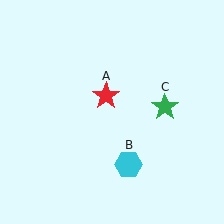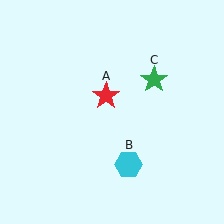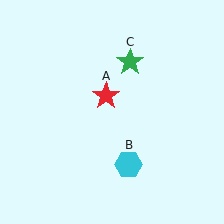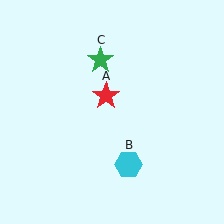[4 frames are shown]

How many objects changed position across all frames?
1 object changed position: green star (object C).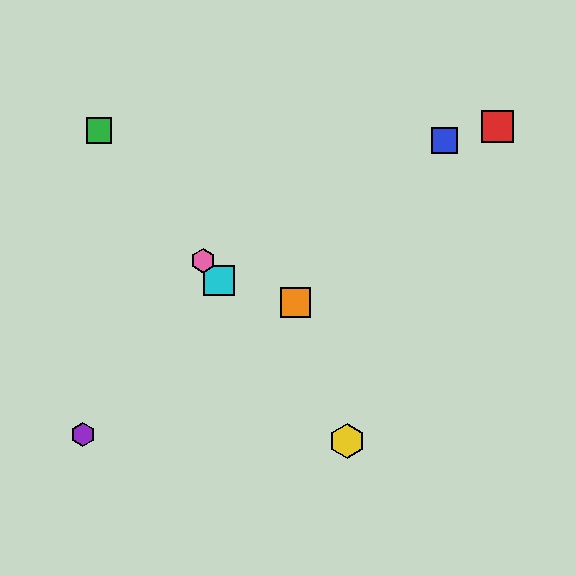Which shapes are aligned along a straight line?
The green square, the yellow hexagon, the cyan square, the pink hexagon are aligned along a straight line.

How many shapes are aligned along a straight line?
4 shapes (the green square, the yellow hexagon, the cyan square, the pink hexagon) are aligned along a straight line.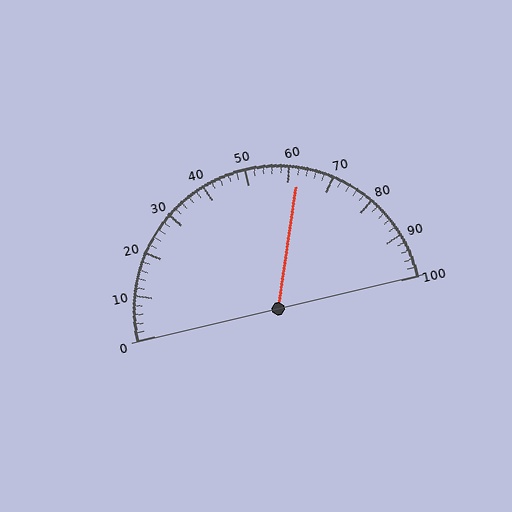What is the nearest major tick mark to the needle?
The nearest major tick mark is 60.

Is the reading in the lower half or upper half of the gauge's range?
The reading is in the upper half of the range (0 to 100).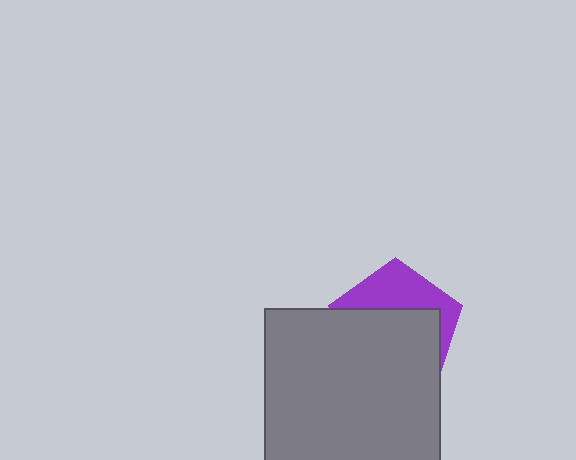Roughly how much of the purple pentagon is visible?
A small part of it is visible (roughly 35%).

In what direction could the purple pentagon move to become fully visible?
The purple pentagon could move up. That would shift it out from behind the gray square entirely.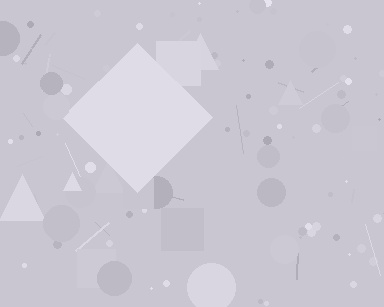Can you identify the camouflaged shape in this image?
The camouflaged shape is a diamond.